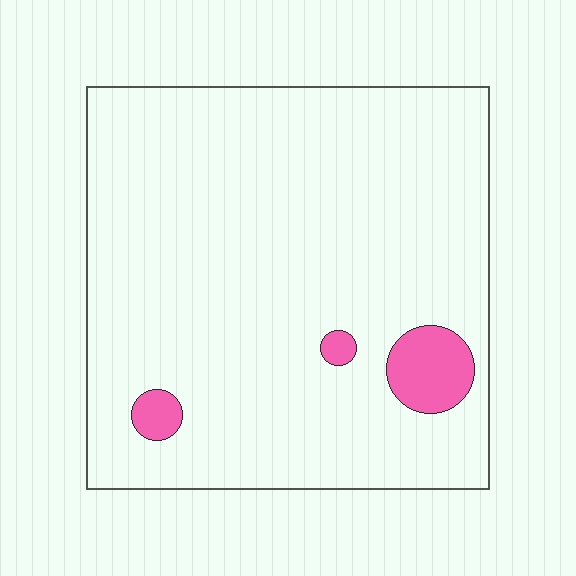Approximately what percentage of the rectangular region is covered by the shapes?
Approximately 5%.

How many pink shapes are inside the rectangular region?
3.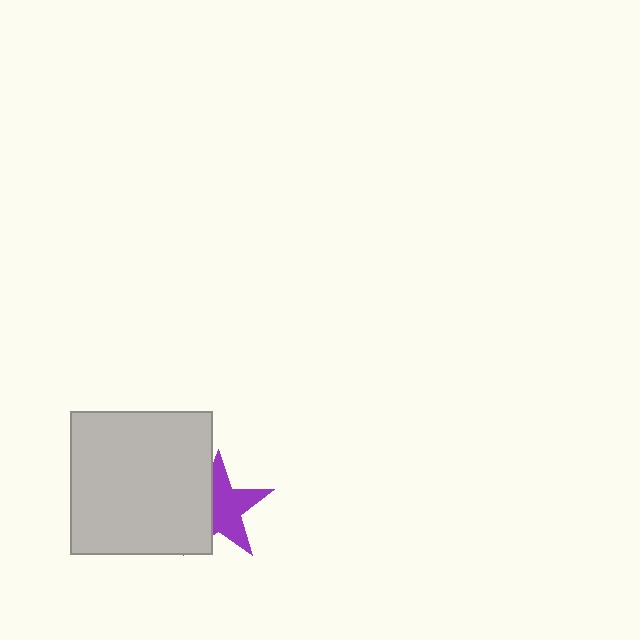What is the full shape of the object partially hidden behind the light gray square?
The partially hidden object is a purple star.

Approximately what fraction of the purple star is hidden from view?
Roughly 41% of the purple star is hidden behind the light gray square.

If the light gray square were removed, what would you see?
You would see the complete purple star.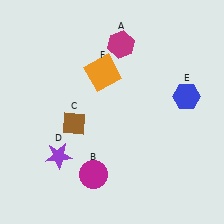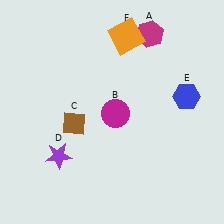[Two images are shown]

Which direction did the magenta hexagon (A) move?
The magenta hexagon (A) moved right.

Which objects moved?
The objects that moved are: the magenta hexagon (A), the magenta circle (B), the orange square (F).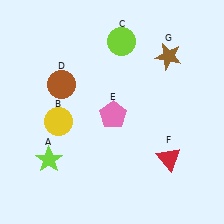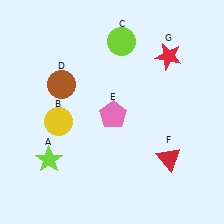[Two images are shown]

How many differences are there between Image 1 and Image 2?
There is 1 difference between the two images.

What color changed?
The star (G) changed from brown in Image 1 to red in Image 2.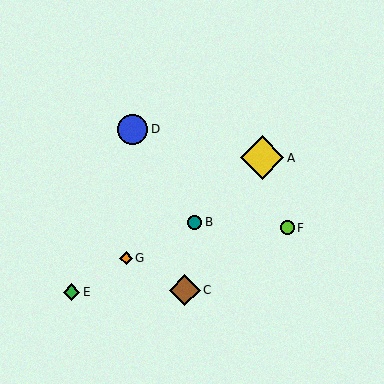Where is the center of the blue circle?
The center of the blue circle is at (133, 129).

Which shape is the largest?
The yellow diamond (labeled A) is the largest.